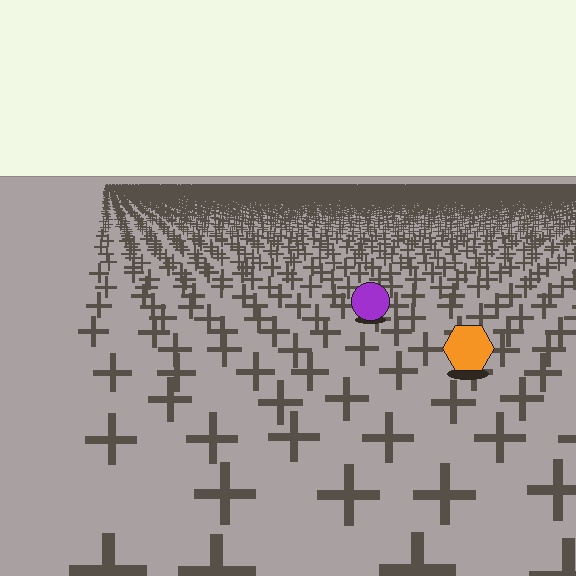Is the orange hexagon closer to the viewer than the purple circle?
Yes. The orange hexagon is closer — you can tell from the texture gradient: the ground texture is coarser near it.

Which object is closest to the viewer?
The orange hexagon is closest. The texture marks near it are larger and more spread out.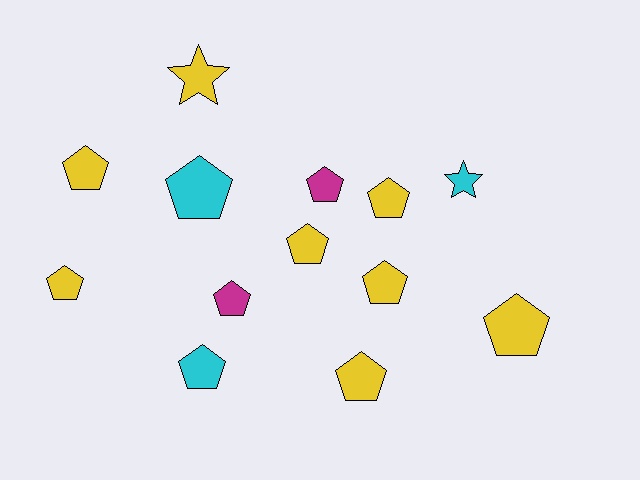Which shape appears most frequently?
Pentagon, with 11 objects.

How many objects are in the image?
There are 13 objects.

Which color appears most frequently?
Yellow, with 8 objects.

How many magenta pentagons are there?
There are 2 magenta pentagons.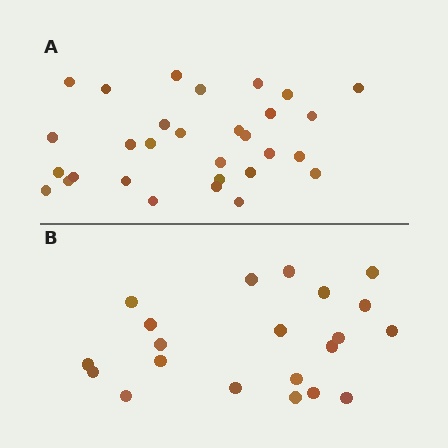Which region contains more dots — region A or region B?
Region A (the top region) has more dots.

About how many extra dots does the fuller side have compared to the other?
Region A has roughly 8 or so more dots than region B.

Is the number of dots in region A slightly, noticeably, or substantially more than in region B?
Region A has noticeably more, but not dramatically so. The ratio is roughly 1.4 to 1.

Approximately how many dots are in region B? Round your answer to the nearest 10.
About 20 dots. (The exact count is 21, which rounds to 20.)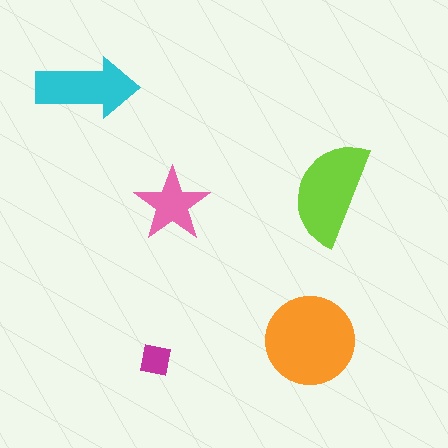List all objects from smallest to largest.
The magenta square, the pink star, the cyan arrow, the lime semicircle, the orange circle.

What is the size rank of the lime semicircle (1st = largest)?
2nd.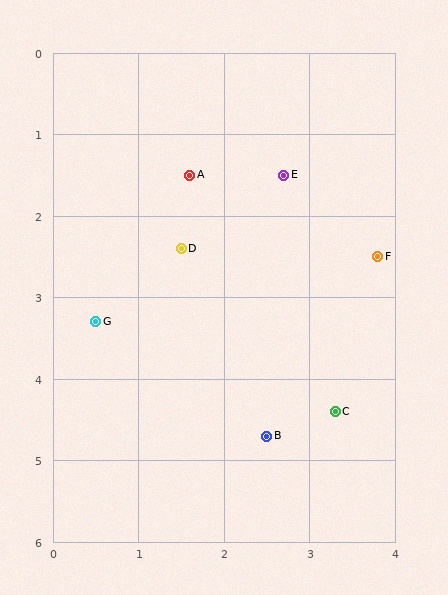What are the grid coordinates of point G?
Point G is at approximately (0.5, 3.3).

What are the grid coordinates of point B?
Point B is at approximately (2.5, 4.7).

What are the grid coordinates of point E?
Point E is at approximately (2.7, 1.5).